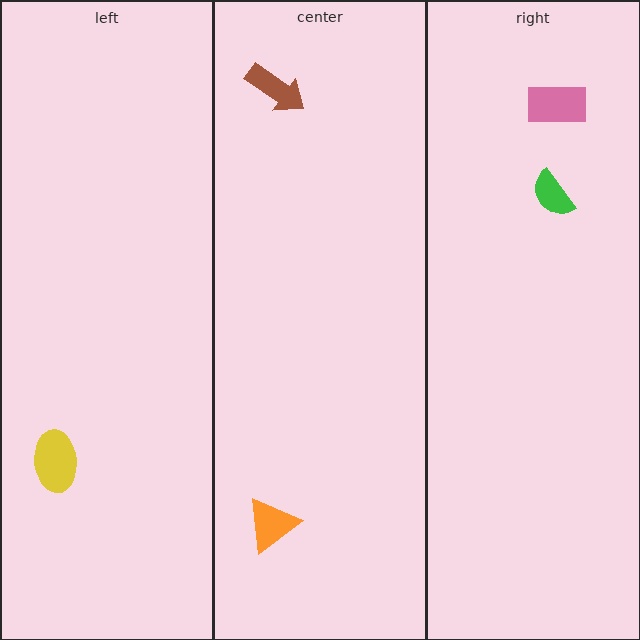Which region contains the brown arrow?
The center region.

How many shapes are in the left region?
1.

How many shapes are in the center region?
2.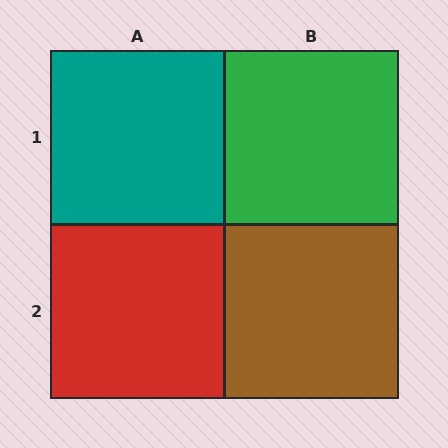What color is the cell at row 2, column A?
Red.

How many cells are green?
1 cell is green.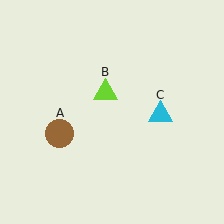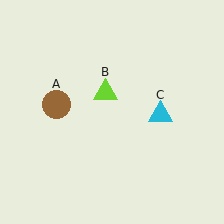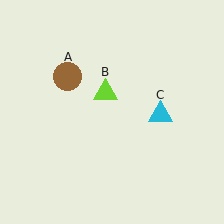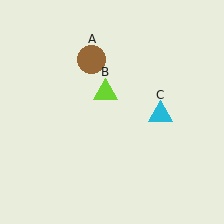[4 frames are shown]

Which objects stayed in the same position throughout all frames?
Lime triangle (object B) and cyan triangle (object C) remained stationary.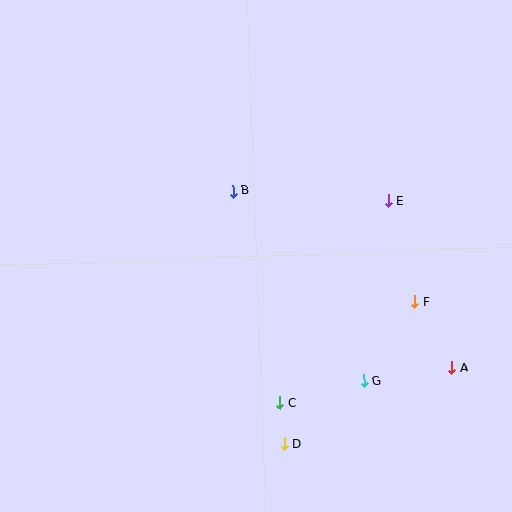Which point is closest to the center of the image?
Point B at (233, 191) is closest to the center.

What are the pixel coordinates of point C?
Point C is at (280, 403).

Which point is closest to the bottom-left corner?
Point D is closest to the bottom-left corner.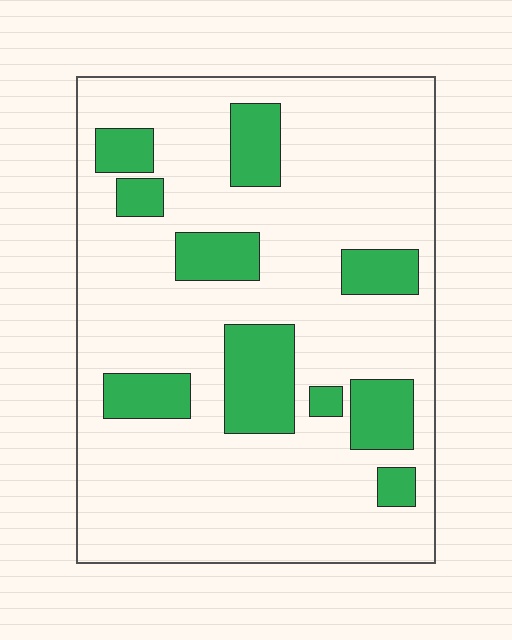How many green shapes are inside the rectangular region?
10.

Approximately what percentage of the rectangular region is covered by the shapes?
Approximately 20%.